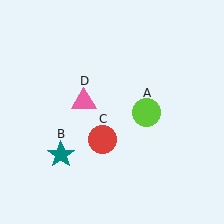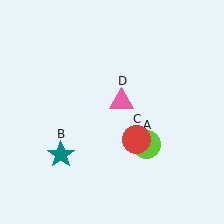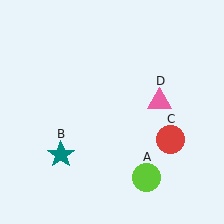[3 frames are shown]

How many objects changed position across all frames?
3 objects changed position: lime circle (object A), red circle (object C), pink triangle (object D).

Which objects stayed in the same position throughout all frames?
Teal star (object B) remained stationary.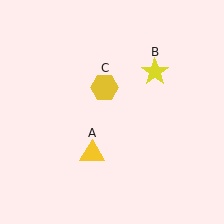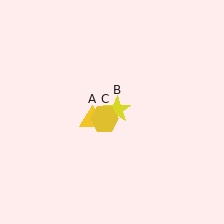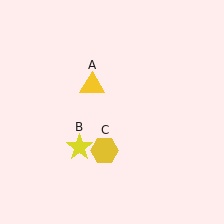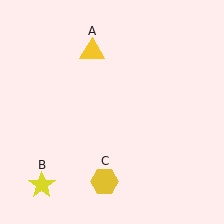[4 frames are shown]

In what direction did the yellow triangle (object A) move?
The yellow triangle (object A) moved up.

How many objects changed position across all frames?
3 objects changed position: yellow triangle (object A), yellow star (object B), yellow hexagon (object C).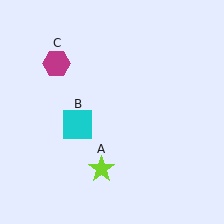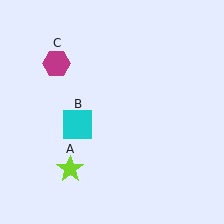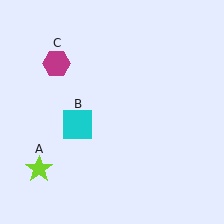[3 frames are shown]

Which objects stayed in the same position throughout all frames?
Cyan square (object B) and magenta hexagon (object C) remained stationary.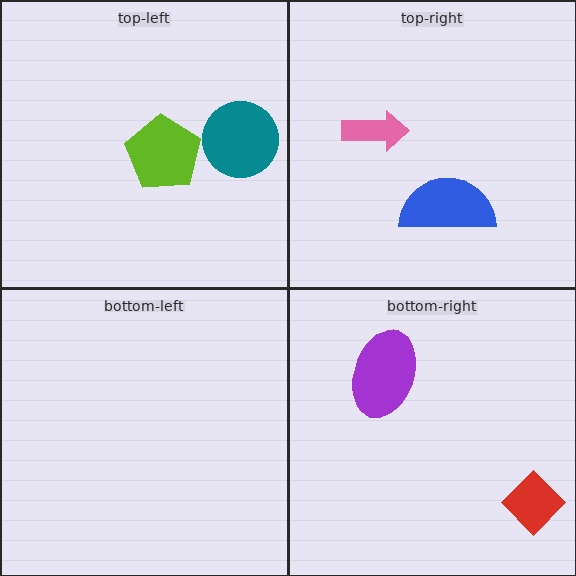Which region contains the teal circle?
The top-left region.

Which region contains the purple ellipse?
The bottom-right region.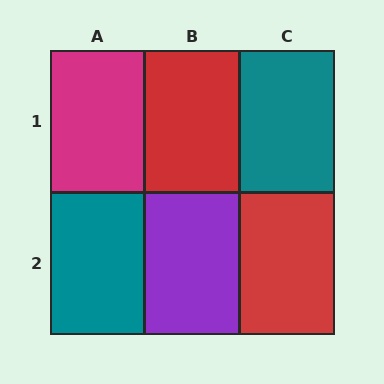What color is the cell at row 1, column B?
Red.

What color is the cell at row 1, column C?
Teal.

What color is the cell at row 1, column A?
Magenta.